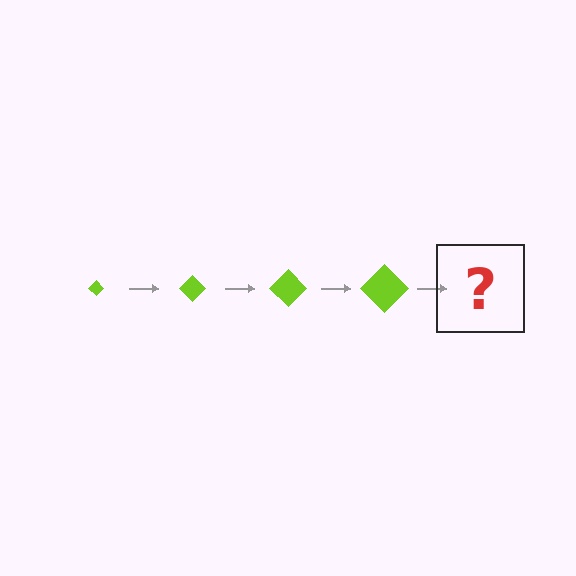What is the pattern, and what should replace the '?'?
The pattern is that the diamond gets progressively larger each step. The '?' should be a lime diamond, larger than the previous one.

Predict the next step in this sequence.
The next step is a lime diamond, larger than the previous one.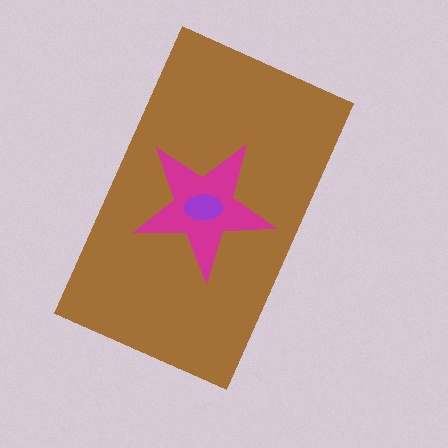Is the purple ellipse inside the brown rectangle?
Yes.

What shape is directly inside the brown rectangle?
The magenta star.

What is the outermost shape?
The brown rectangle.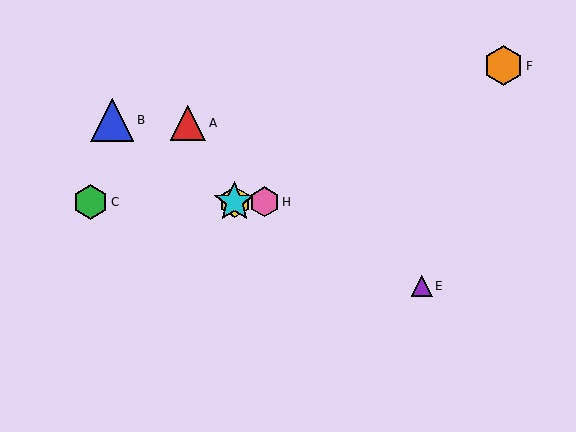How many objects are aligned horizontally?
4 objects (C, D, G, H) are aligned horizontally.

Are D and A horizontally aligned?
No, D is at y≈202 and A is at y≈123.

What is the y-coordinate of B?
Object B is at y≈120.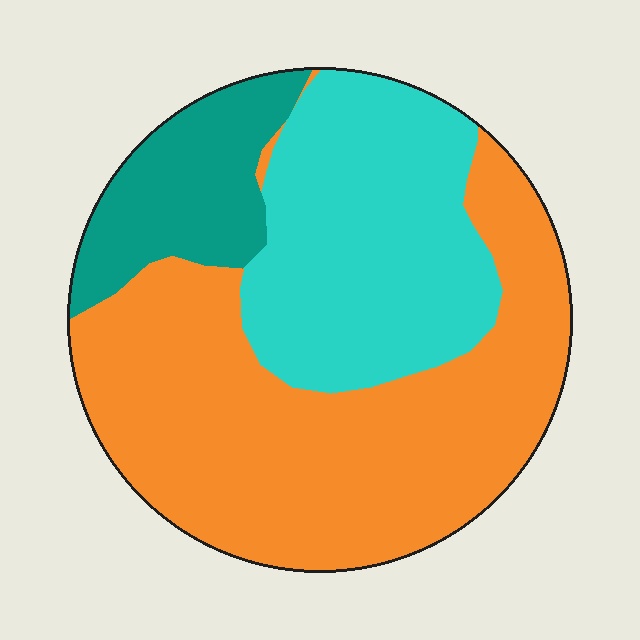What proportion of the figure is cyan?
Cyan covers around 30% of the figure.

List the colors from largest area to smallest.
From largest to smallest: orange, cyan, teal.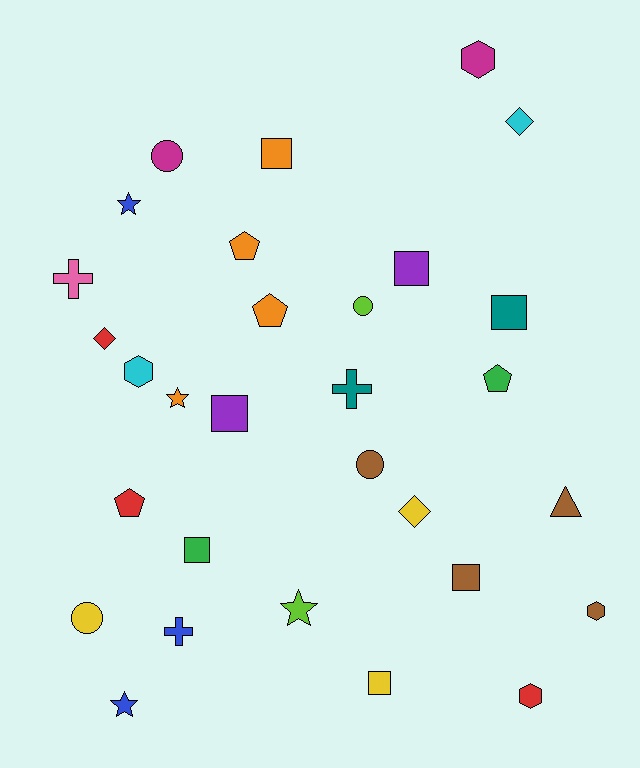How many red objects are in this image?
There are 3 red objects.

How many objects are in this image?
There are 30 objects.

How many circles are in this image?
There are 4 circles.